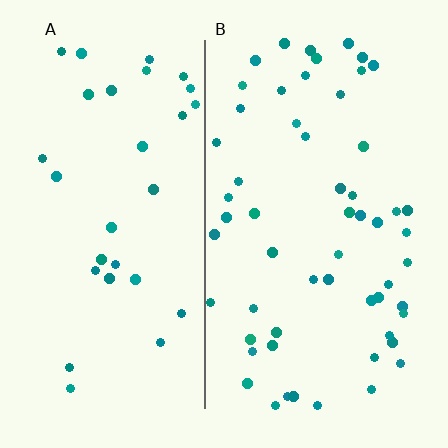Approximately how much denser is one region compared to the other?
Approximately 1.9× — region B over region A.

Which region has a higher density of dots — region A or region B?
B (the right).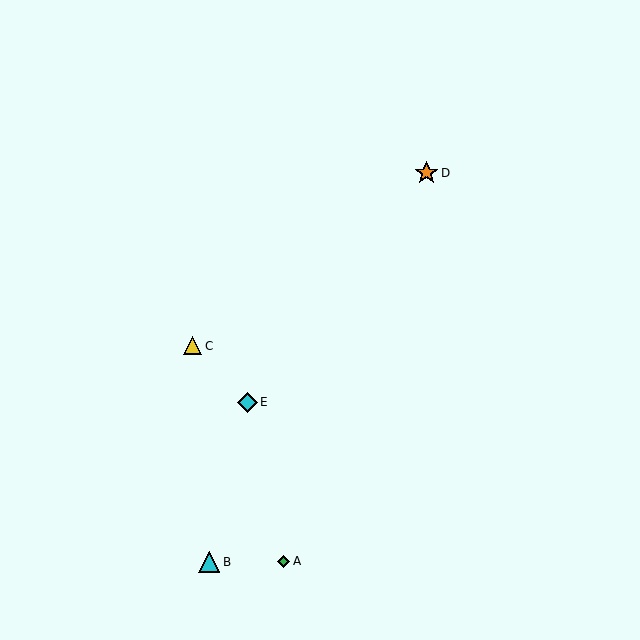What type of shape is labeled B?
Shape B is a cyan triangle.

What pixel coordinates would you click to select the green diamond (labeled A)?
Click at (284, 561) to select the green diamond A.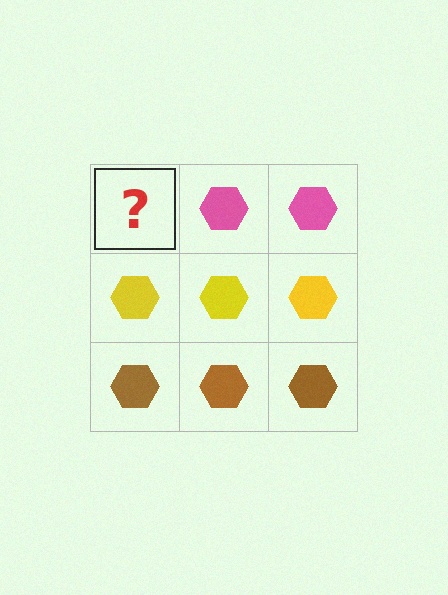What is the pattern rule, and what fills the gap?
The rule is that each row has a consistent color. The gap should be filled with a pink hexagon.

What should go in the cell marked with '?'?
The missing cell should contain a pink hexagon.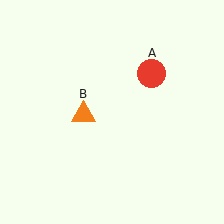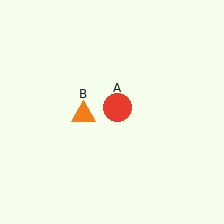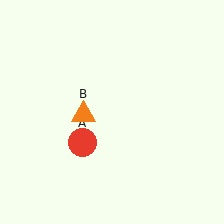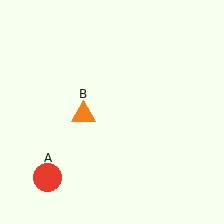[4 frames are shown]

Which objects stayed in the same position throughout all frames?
Orange triangle (object B) remained stationary.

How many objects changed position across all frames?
1 object changed position: red circle (object A).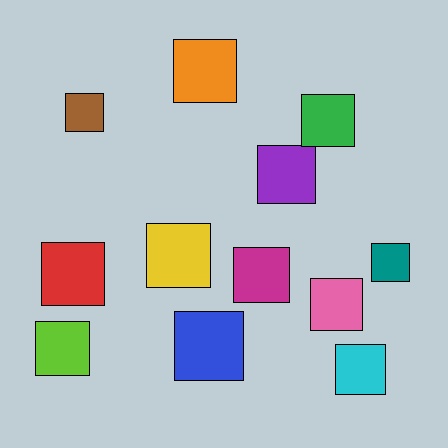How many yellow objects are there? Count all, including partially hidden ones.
There is 1 yellow object.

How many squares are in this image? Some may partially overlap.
There are 12 squares.